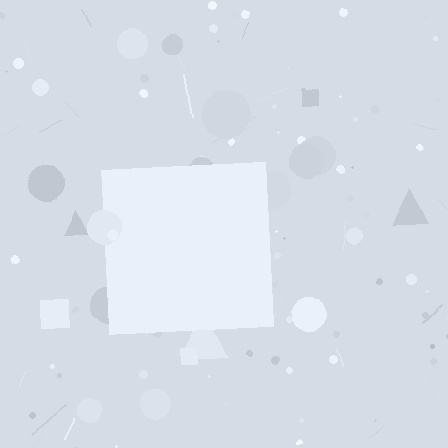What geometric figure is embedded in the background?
A square is embedded in the background.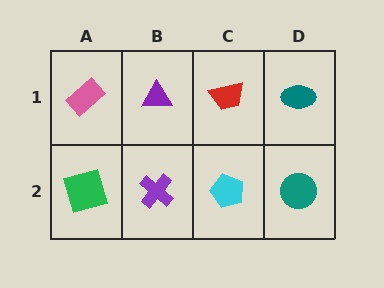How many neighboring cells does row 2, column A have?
2.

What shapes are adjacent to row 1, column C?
A cyan pentagon (row 2, column C), a purple triangle (row 1, column B), a teal ellipse (row 1, column D).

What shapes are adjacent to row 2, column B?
A purple triangle (row 1, column B), a green square (row 2, column A), a cyan pentagon (row 2, column C).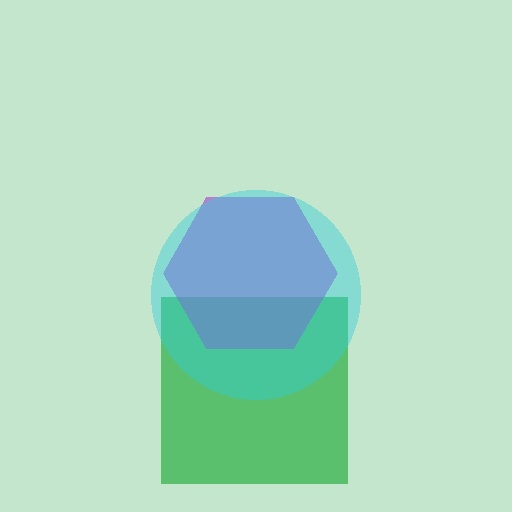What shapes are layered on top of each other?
The layered shapes are: a green square, a purple hexagon, a cyan circle.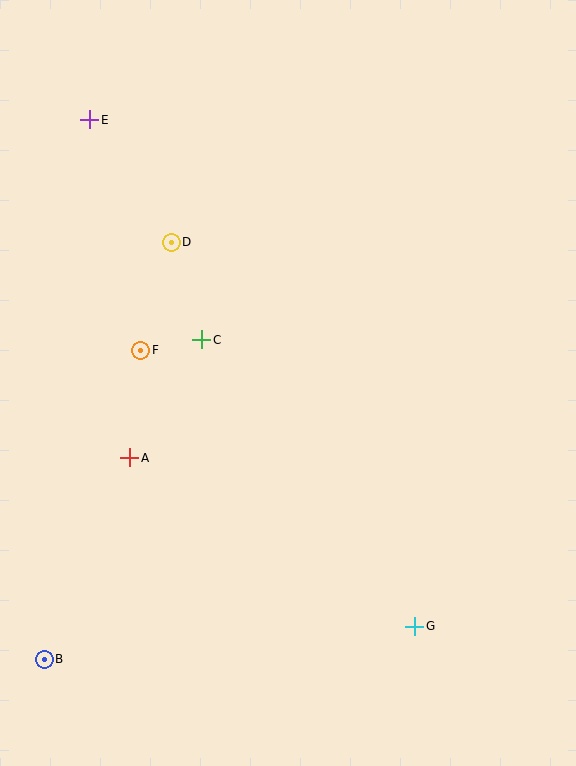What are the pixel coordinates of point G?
Point G is at (415, 626).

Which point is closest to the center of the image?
Point C at (202, 340) is closest to the center.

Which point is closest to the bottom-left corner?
Point B is closest to the bottom-left corner.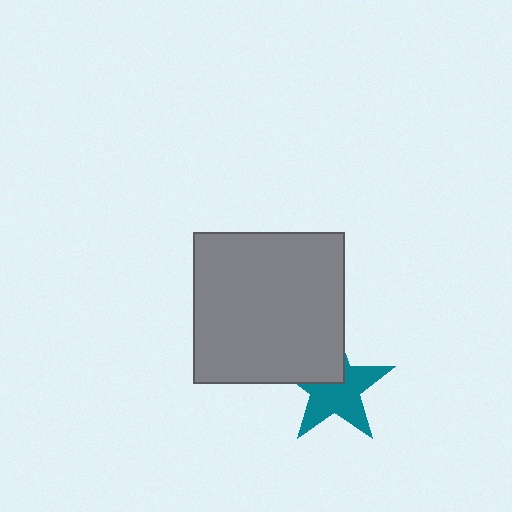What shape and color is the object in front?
The object in front is a gray square.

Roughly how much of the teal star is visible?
About half of it is visible (roughly 65%).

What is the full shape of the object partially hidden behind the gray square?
The partially hidden object is a teal star.